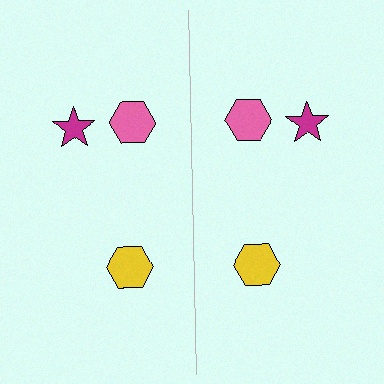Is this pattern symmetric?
Yes, this pattern has bilateral (reflection) symmetry.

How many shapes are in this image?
There are 6 shapes in this image.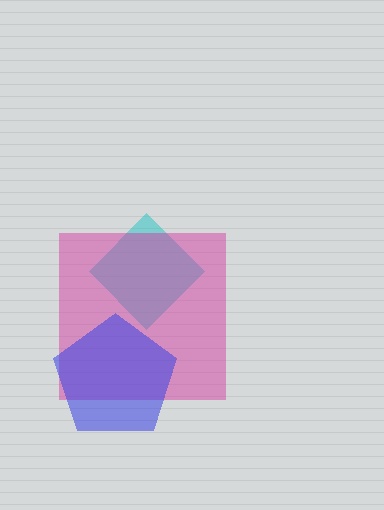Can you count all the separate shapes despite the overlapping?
Yes, there are 3 separate shapes.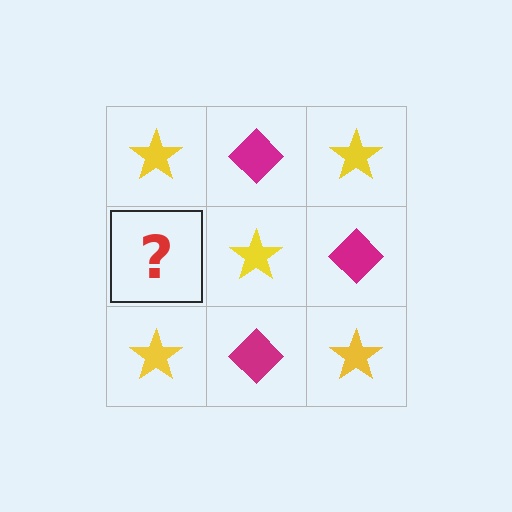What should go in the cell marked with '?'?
The missing cell should contain a magenta diamond.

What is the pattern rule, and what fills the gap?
The rule is that it alternates yellow star and magenta diamond in a checkerboard pattern. The gap should be filled with a magenta diamond.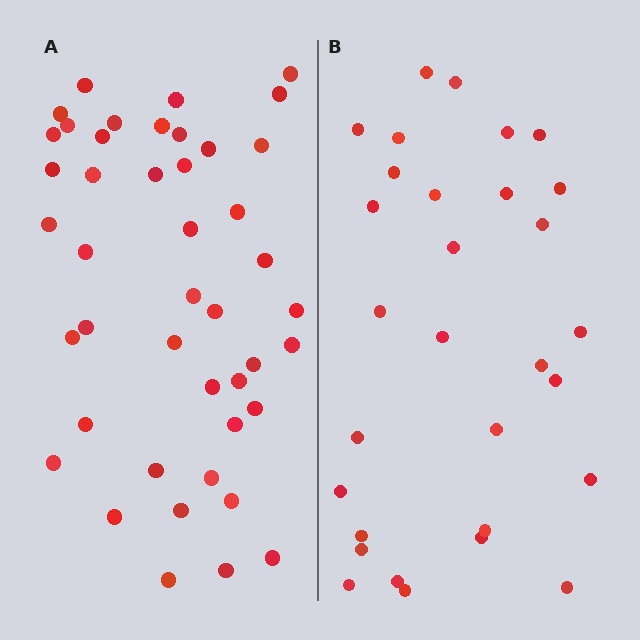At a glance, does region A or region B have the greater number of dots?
Region A (the left region) has more dots.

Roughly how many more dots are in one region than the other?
Region A has approximately 15 more dots than region B.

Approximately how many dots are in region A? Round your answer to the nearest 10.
About 40 dots. (The exact count is 44, which rounds to 40.)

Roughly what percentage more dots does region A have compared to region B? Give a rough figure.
About 45% more.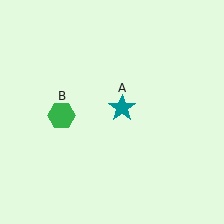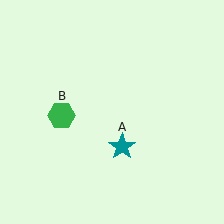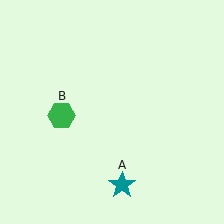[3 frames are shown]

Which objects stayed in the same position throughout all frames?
Green hexagon (object B) remained stationary.